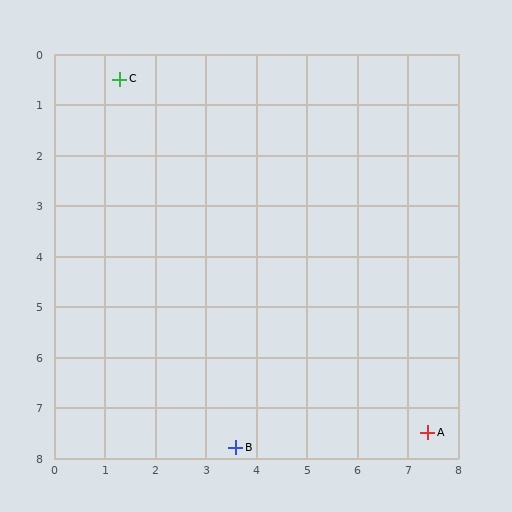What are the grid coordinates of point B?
Point B is at approximately (3.6, 7.8).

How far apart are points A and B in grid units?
Points A and B are about 3.8 grid units apart.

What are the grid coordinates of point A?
Point A is at approximately (7.4, 7.5).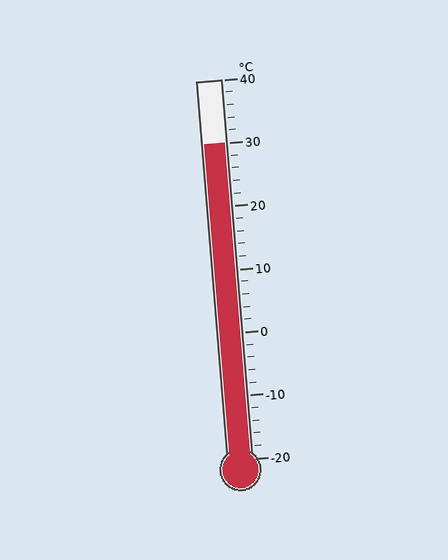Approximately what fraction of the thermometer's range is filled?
The thermometer is filled to approximately 85% of its range.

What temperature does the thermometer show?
The thermometer shows approximately 30°C.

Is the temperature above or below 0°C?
The temperature is above 0°C.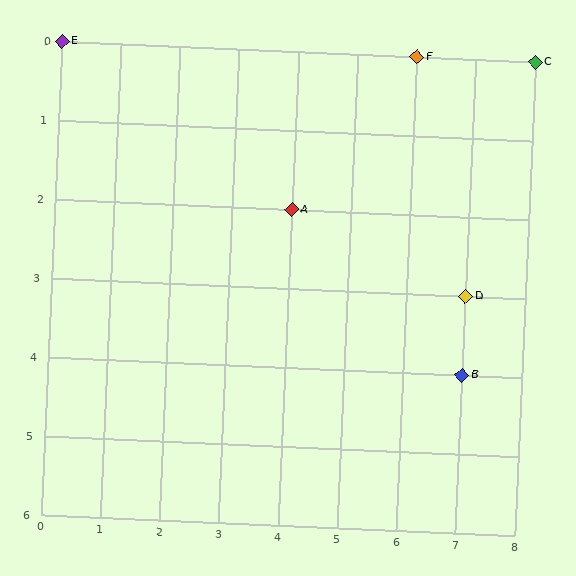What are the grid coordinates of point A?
Point A is at grid coordinates (4, 2).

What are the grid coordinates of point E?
Point E is at grid coordinates (0, 0).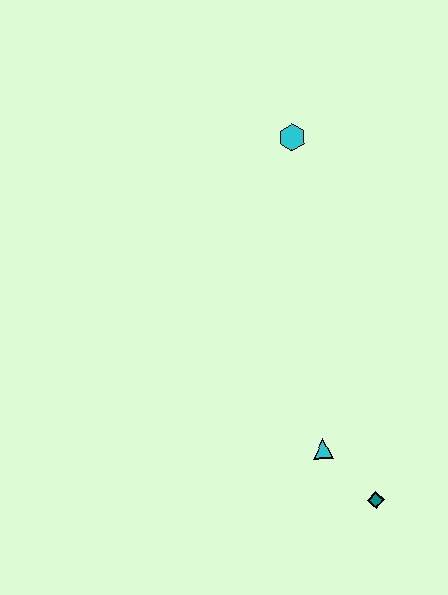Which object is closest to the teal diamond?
The cyan triangle is closest to the teal diamond.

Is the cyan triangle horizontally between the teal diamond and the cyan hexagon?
Yes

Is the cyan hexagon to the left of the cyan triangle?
Yes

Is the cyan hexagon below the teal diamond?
No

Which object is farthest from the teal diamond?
The cyan hexagon is farthest from the teal diamond.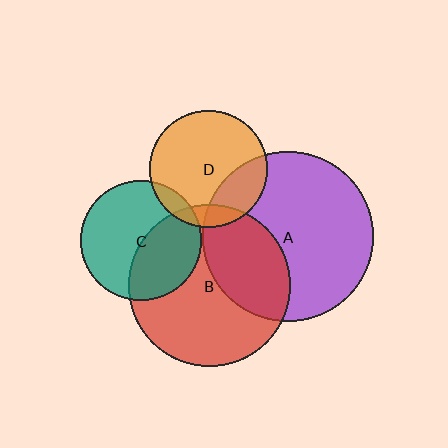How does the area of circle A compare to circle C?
Approximately 2.0 times.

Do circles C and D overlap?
Yes.